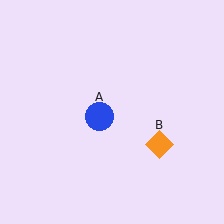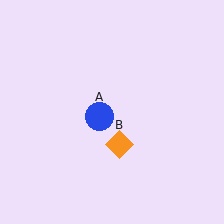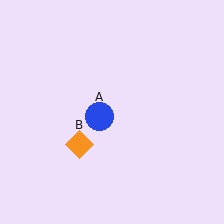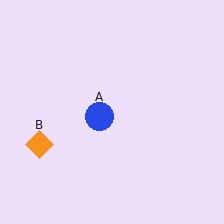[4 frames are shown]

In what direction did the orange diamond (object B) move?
The orange diamond (object B) moved left.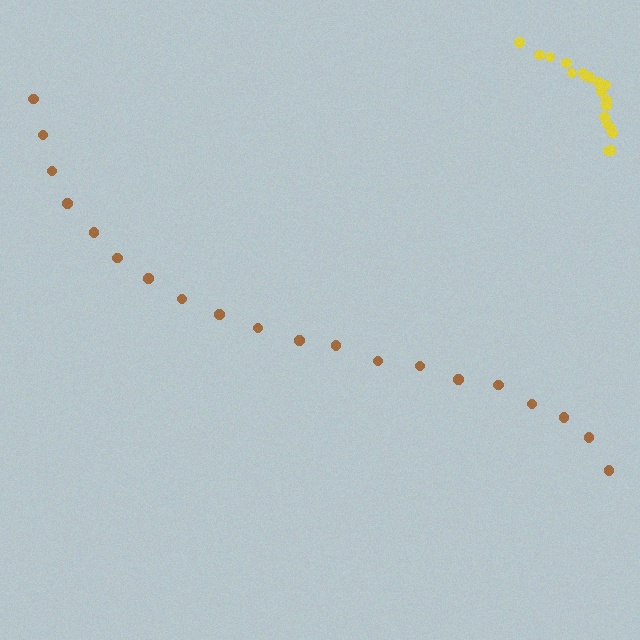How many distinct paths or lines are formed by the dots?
There are 2 distinct paths.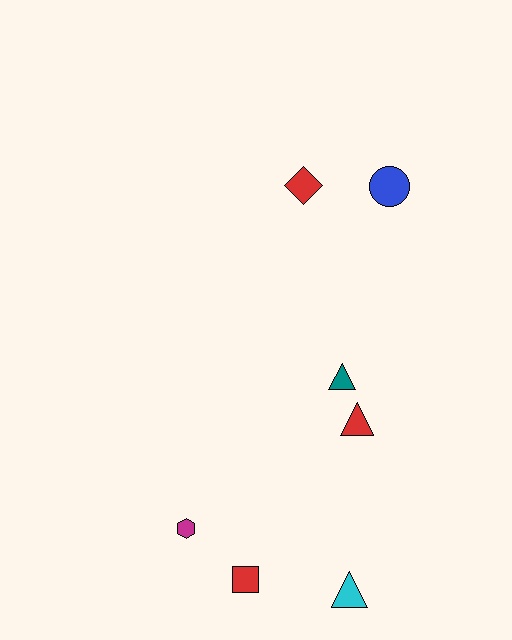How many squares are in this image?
There is 1 square.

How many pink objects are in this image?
There are no pink objects.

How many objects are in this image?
There are 7 objects.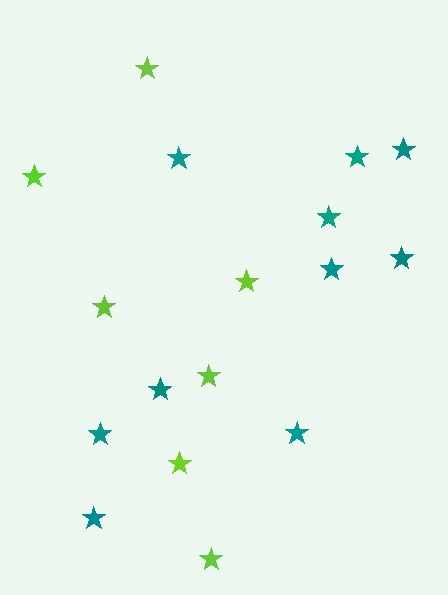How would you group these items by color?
There are 2 groups: one group of teal stars (10) and one group of lime stars (7).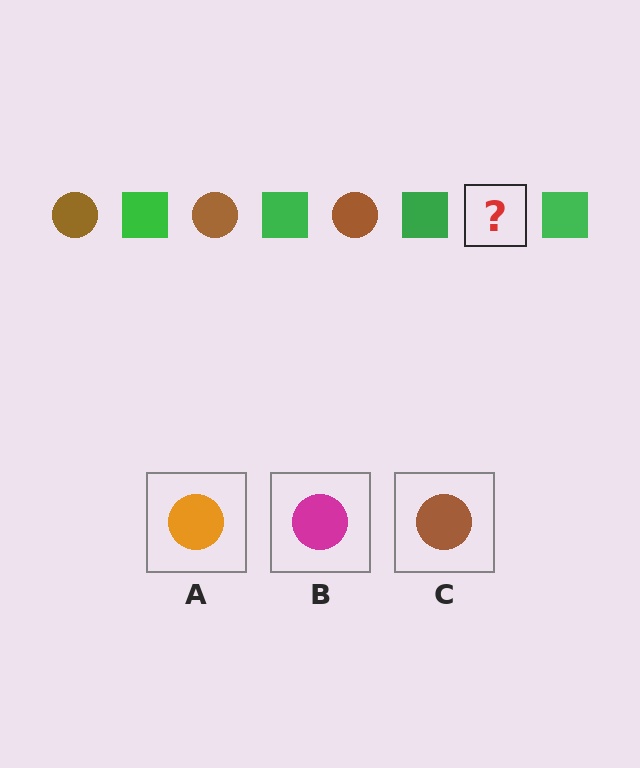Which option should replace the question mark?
Option C.